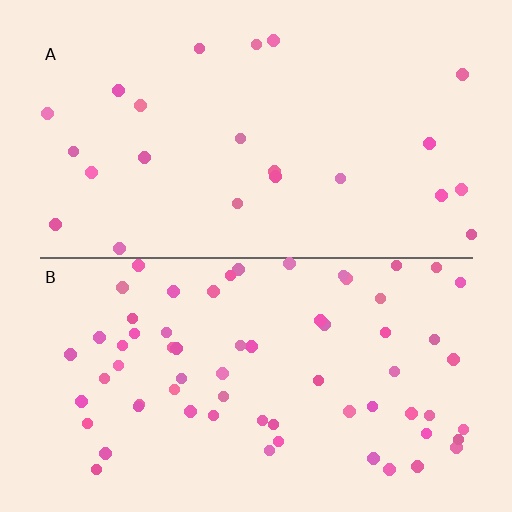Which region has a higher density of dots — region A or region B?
B (the bottom).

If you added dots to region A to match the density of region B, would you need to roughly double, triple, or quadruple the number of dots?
Approximately triple.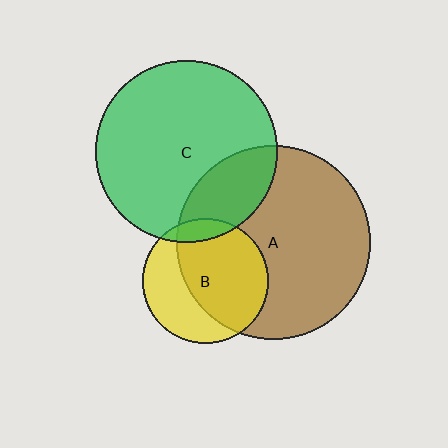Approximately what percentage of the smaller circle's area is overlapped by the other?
Approximately 60%.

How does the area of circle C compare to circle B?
Approximately 2.1 times.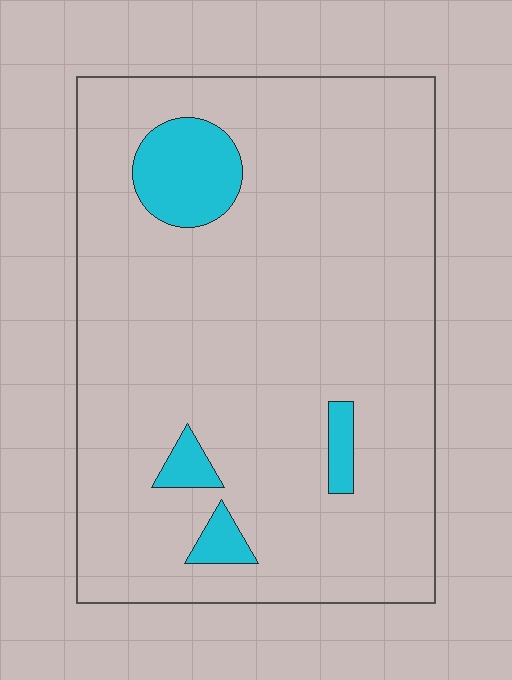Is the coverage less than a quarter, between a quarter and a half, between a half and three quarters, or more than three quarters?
Less than a quarter.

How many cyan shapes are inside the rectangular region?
4.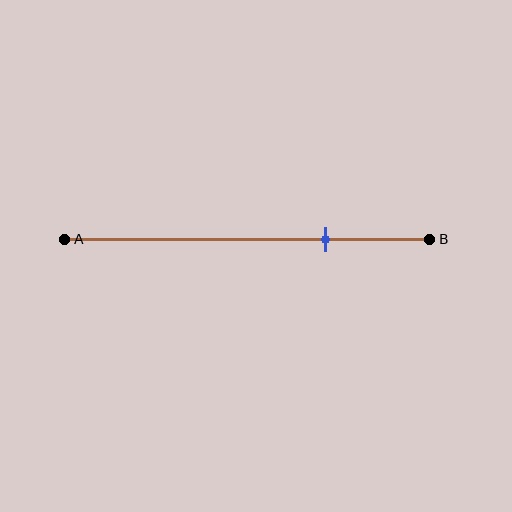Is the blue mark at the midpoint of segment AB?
No, the mark is at about 70% from A, not at the 50% midpoint.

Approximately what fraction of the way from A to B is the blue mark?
The blue mark is approximately 70% of the way from A to B.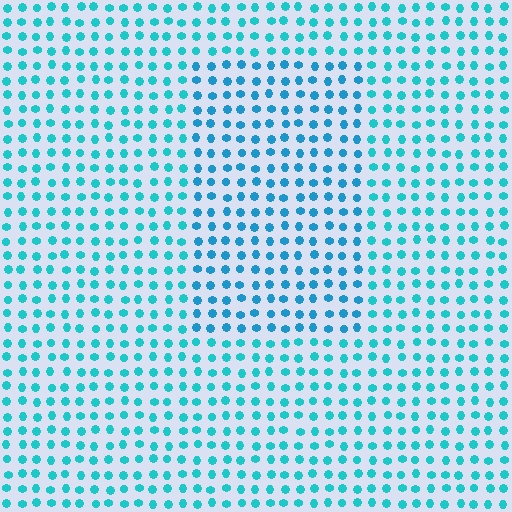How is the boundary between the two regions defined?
The boundary is defined purely by a slight shift in hue (about 18 degrees). Spacing, size, and orientation are identical on both sides.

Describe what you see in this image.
The image is filled with small cyan elements in a uniform arrangement. A rectangle-shaped region is visible where the elements are tinted to a slightly different hue, forming a subtle color boundary.